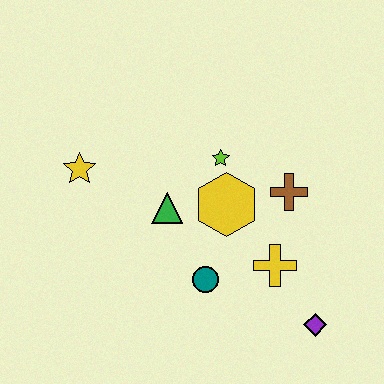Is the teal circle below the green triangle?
Yes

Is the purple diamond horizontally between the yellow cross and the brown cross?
No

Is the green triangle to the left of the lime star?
Yes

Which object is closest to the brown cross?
The yellow hexagon is closest to the brown cross.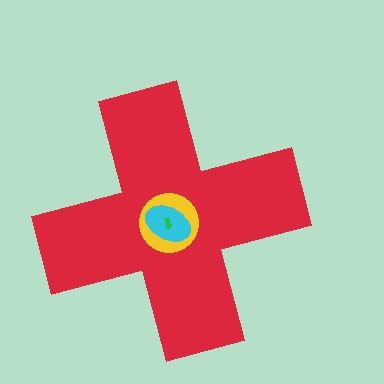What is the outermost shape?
The red cross.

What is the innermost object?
The green arrow.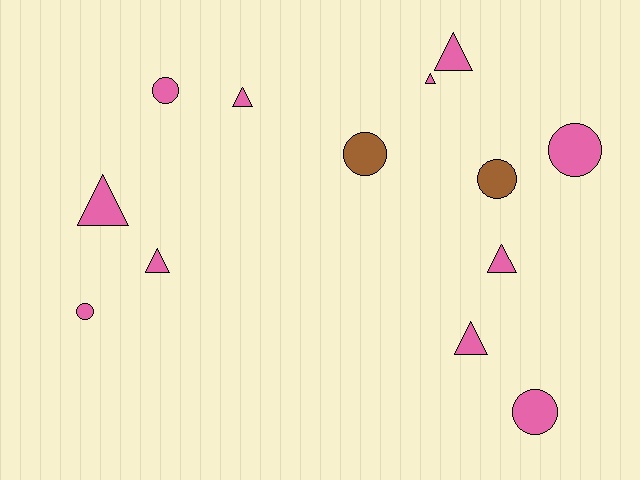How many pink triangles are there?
There are 7 pink triangles.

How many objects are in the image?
There are 13 objects.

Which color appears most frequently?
Pink, with 11 objects.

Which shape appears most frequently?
Triangle, with 7 objects.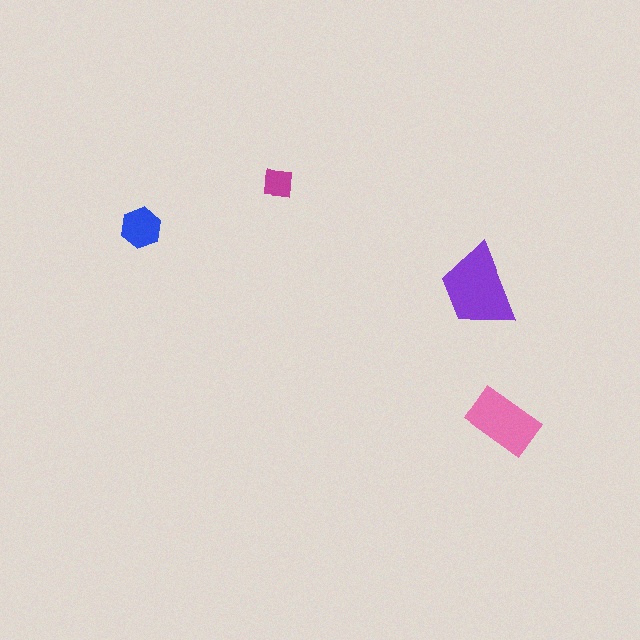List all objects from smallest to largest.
The magenta square, the blue hexagon, the pink rectangle, the purple trapezoid.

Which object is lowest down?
The pink rectangle is bottommost.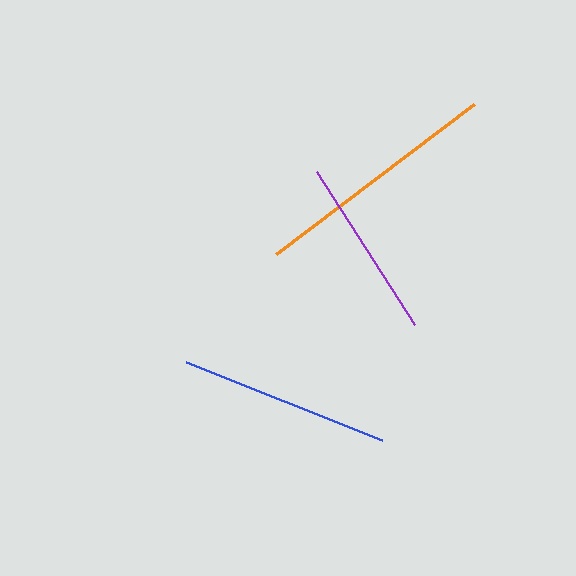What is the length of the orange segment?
The orange segment is approximately 248 pixels long.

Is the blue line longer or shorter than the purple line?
The blue line is longer than the purple line.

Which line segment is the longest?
The orange line is the longest at approximately 248 pixels.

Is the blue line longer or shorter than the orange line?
The orange line is longer than the blue line.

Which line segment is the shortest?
The purple line is the shortest at approximately 181 pixels.